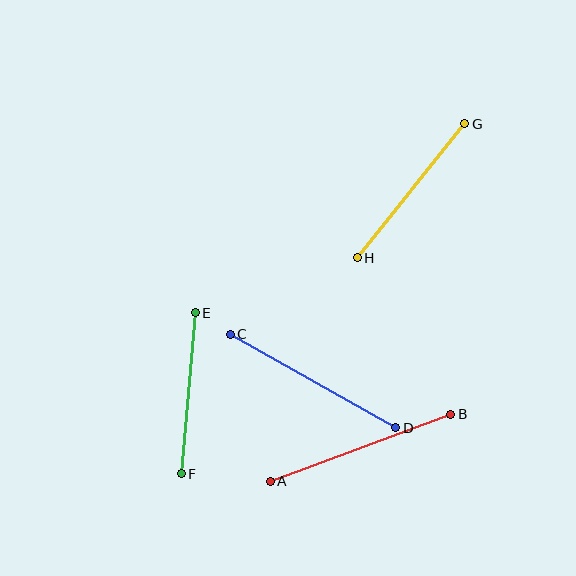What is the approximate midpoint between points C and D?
The midpoint is at approximately (313, 381) pixels.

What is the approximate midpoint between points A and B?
The midpoint is at approximately (361, 448) pixels.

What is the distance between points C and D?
The distance is approximately 190 pixels.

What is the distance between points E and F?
The distance is approximately 162 pixels.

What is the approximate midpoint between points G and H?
The midpoint is at approximately (411, 191) pixels.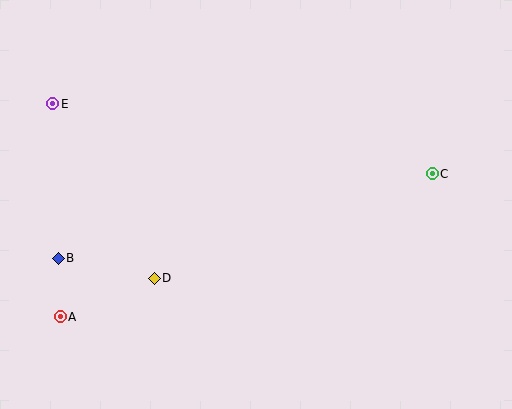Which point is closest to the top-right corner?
Point C is closest to the top-right corner.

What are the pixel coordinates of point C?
Point C is at (432, 174).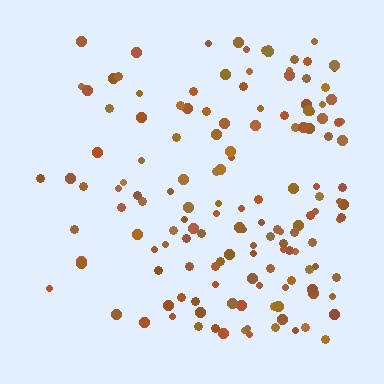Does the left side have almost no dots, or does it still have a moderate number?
Still a moderate number, just noticeably fewer than the right.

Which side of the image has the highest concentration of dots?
The right.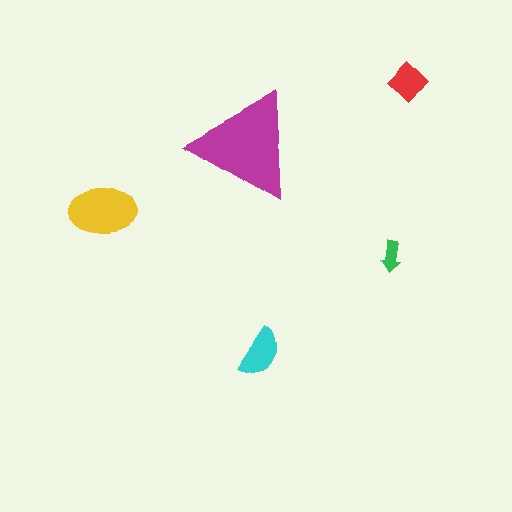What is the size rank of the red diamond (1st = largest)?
4th.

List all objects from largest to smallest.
The magenta triangle, the yellow ellipse, the cyan semicircle, the red diamond, the green arrow.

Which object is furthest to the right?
The red diamond is rightmost.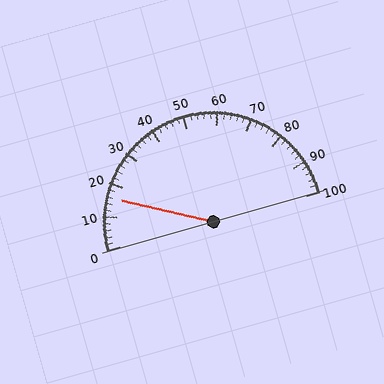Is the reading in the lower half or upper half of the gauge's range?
The reading is in the lower half of the range (0 to 100).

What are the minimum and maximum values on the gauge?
The gauge ranges from 0 to 100.